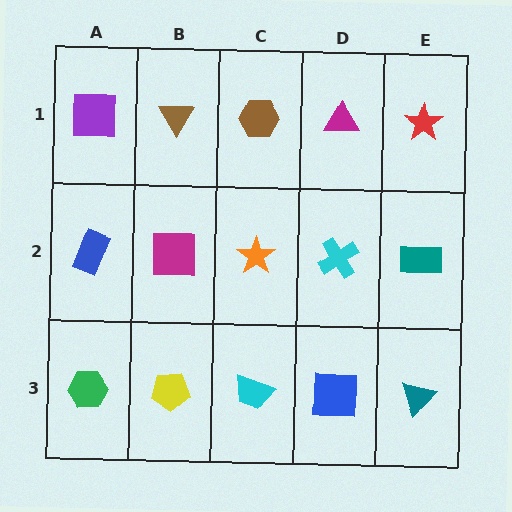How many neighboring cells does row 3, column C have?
3.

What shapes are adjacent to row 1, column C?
An orange star (row 2, column C), a brown triangle (row 1, column B), a magenta triangle (row 1, column D).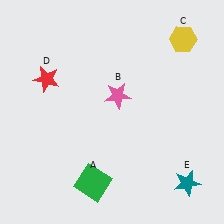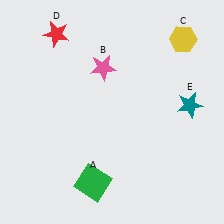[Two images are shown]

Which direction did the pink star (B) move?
The pink star (B) moved up.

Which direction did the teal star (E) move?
The teal star (E) moved up.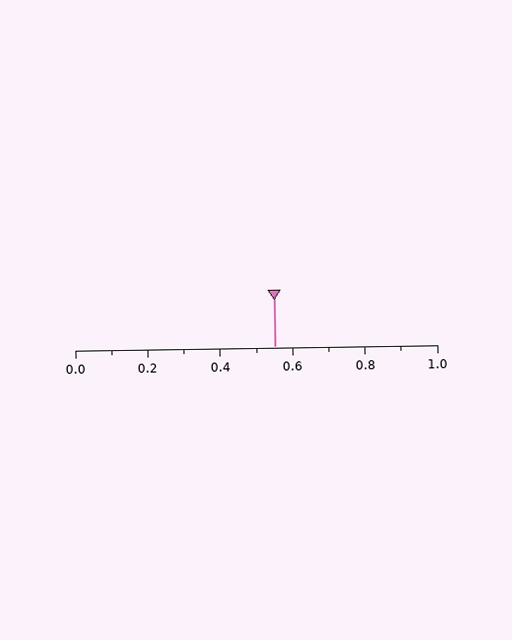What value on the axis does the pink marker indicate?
The marker indicates approximately 0.55.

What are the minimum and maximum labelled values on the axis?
The axis runs from 0.0 to 1.0.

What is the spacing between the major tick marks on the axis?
The major ticks are spaced 0.2 apart.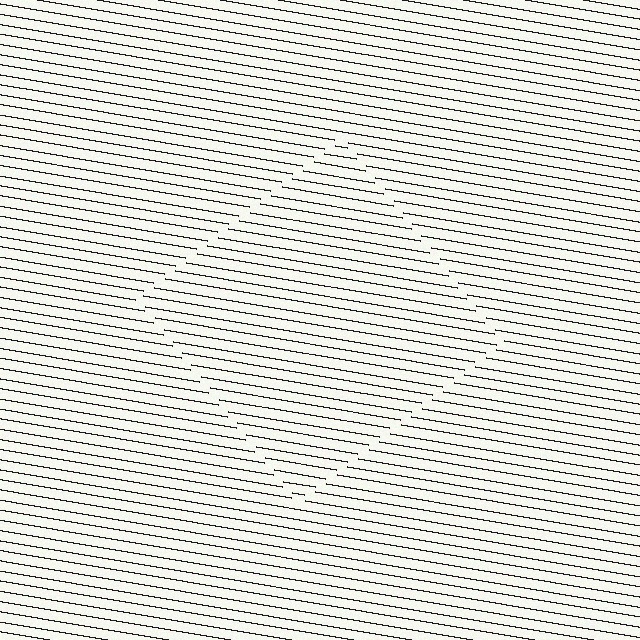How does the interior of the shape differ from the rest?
The interior of the shape contains the same grating, shifted by half a period — the contour is defined by the phase discontinuity where line-ends from the inner and outer gratings abut.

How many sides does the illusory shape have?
4 sides — the line-ends trace a square.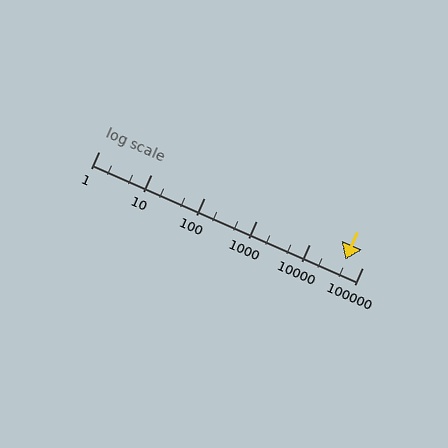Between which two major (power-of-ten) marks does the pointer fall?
The pointer is between 10000 and 100000.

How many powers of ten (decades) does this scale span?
The scale spans 5 decades, from 1 to 100000.